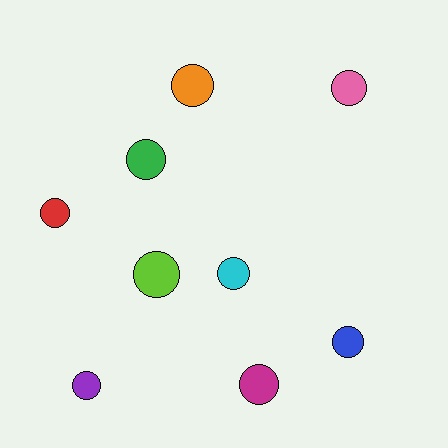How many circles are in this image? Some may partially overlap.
There are 9 circles.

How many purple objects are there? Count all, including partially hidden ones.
There is 1 purple object.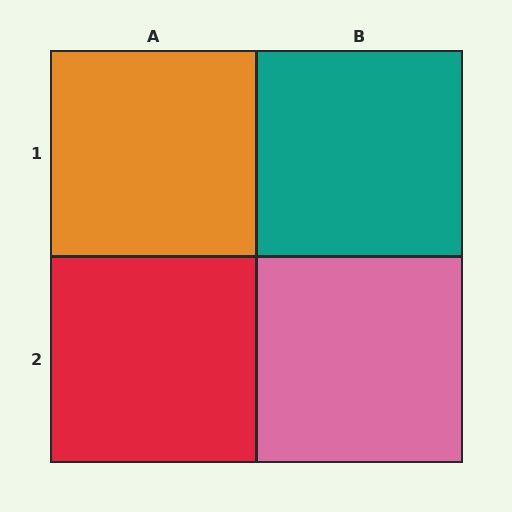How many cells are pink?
1 cell is pink.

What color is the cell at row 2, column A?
Red.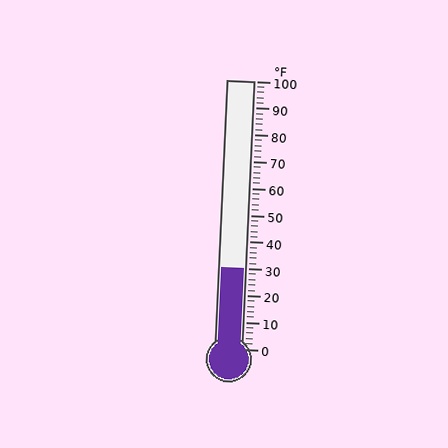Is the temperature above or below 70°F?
The temperature is below 70°F.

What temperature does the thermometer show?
The thermometer shows approximately 30°F.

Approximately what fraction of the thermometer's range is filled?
The thermometer is filled to approximately 30% of its range.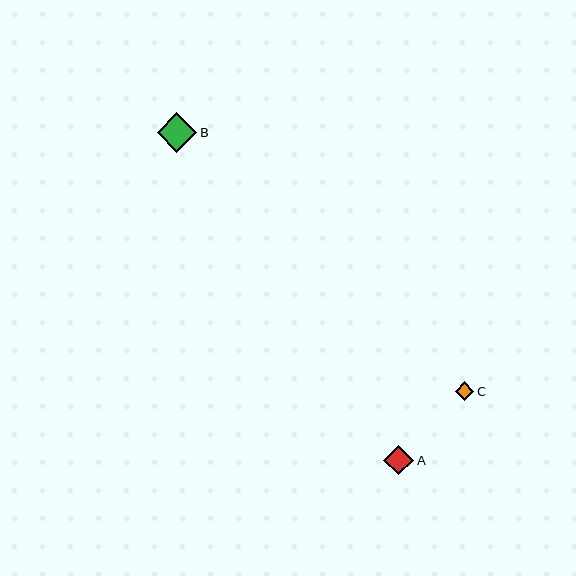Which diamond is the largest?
Diamond B is the largest with a size of approximately 39 pixels.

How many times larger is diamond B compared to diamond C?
Diamond B is approximately 2.1 times the size of diamond C.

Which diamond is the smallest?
Diamond C is the smallest with a size of approximately 18 pixels.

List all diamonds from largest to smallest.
From largest to smallest: B, A, C.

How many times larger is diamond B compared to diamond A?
Diamond B is approximately 1.3 times the size of diamond A.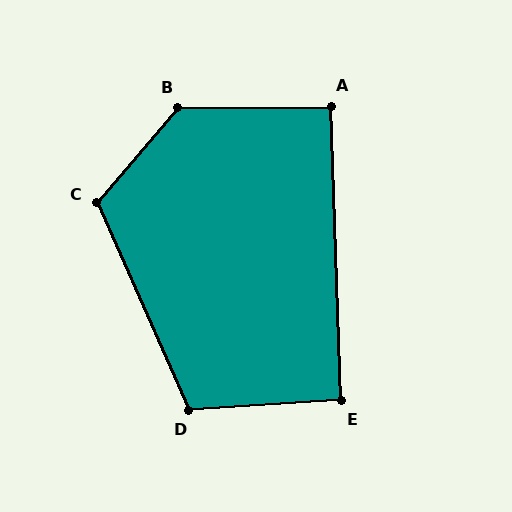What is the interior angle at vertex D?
Approximately 110 degrees (obtuse).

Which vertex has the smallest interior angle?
A, at approximately 91 degrees.